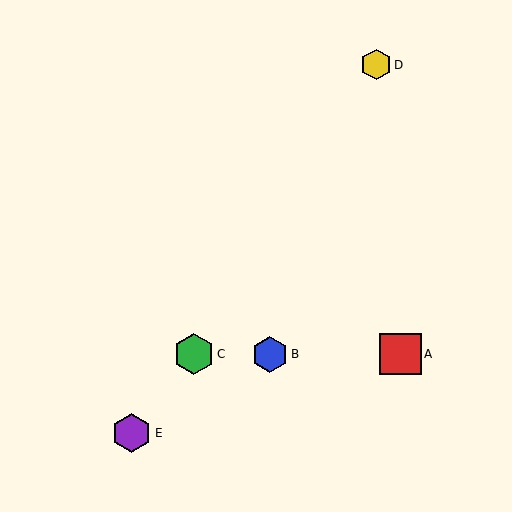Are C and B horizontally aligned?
Yes, both are at y≈354.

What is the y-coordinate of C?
Object C is at y≈354.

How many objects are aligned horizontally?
3 objects (A, B, C) are aligned horizontally.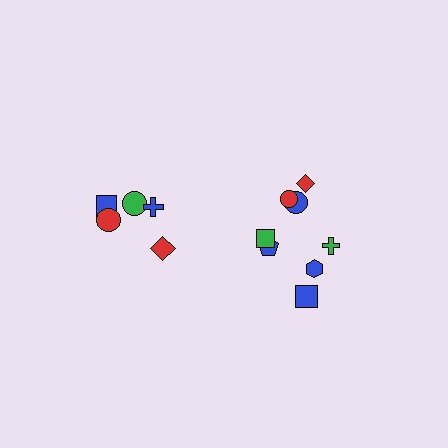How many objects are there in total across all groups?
There are 13 objects.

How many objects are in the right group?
There are 8 objects.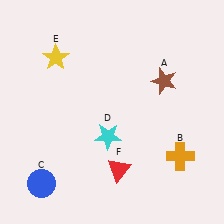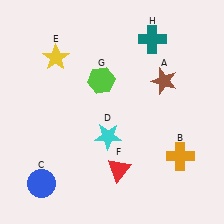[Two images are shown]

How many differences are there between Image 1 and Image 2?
There are 2 differences between the two images.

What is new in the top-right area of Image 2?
A teal cross (H) was added in the top-right area of Image 2.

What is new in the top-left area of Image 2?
A lime hexagon (G) was added in the top-left area of Image 2.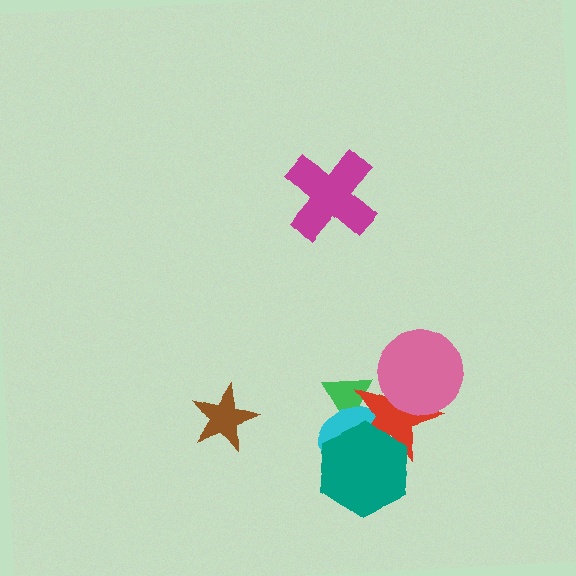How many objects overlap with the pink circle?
1 object overlaps with the pink circle.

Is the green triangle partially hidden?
Yes, it is partially covered by another shape.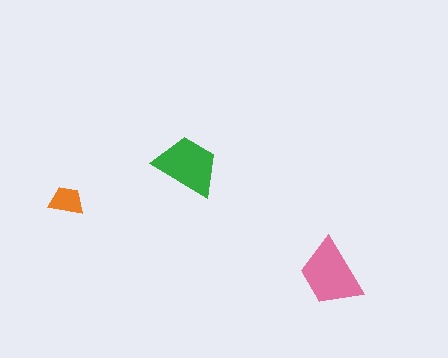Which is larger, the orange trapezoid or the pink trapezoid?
The pink one.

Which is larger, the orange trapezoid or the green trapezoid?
The green one.